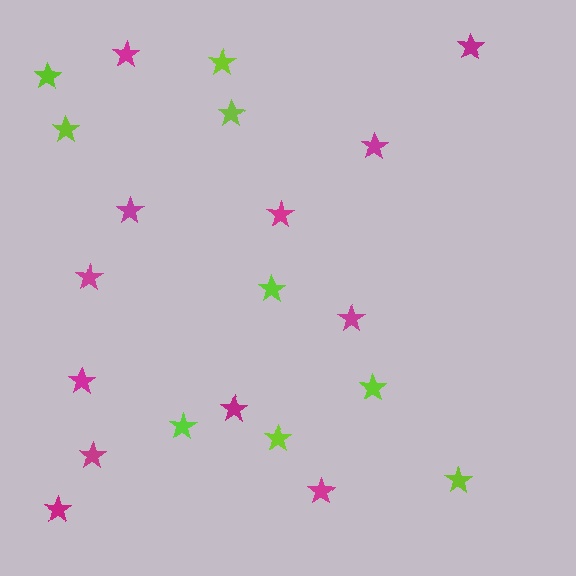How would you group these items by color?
There are 2 groups: one group of lime stars (9) and one group of magenta stars (12).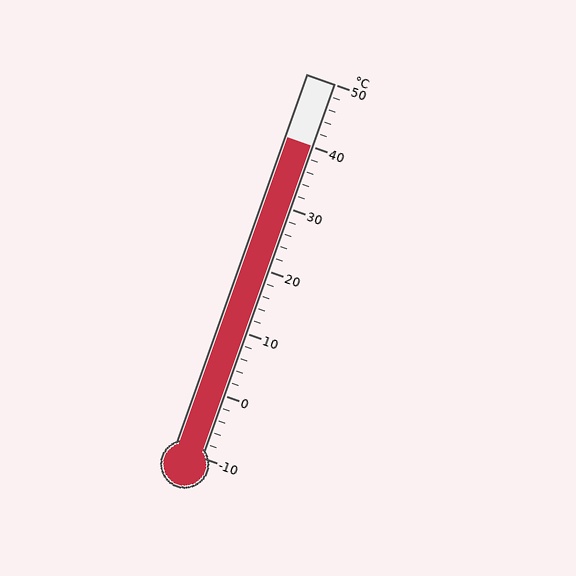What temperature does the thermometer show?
The thermometer shows approximately 40°C.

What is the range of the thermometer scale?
The thermometer scale ranges from -10°C to 50°C.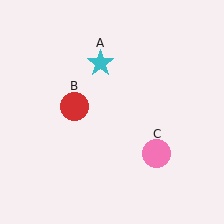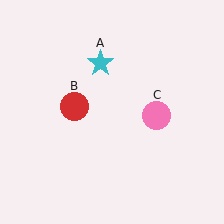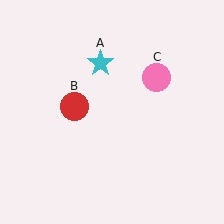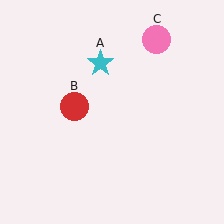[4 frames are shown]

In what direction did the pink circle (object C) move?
The pink circle (object C) moved up.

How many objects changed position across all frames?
1 object changed position: pink circle (object C).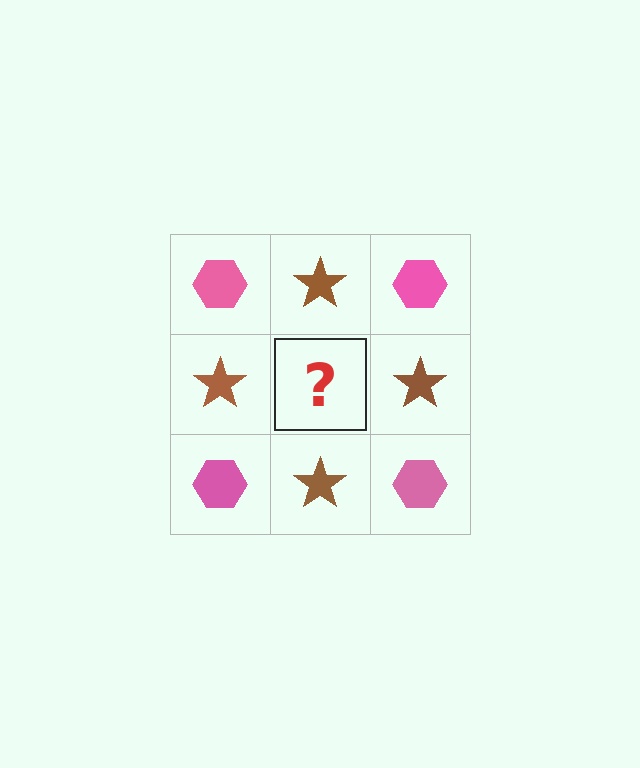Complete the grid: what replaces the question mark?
The question mark should be replaced with a pink hexagon.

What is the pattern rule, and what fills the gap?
The rule is that it alternates pink hexagon and brown star in a checkerboard pattern. The gap should be filled with a pink hexagon.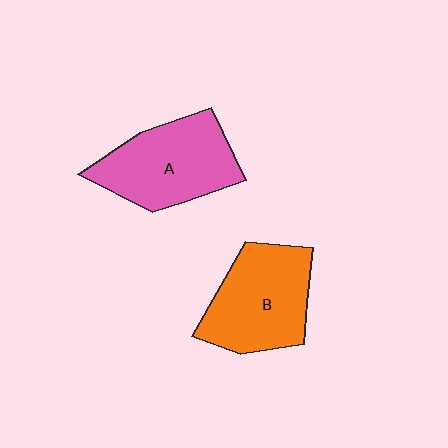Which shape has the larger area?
Shape A (pink).